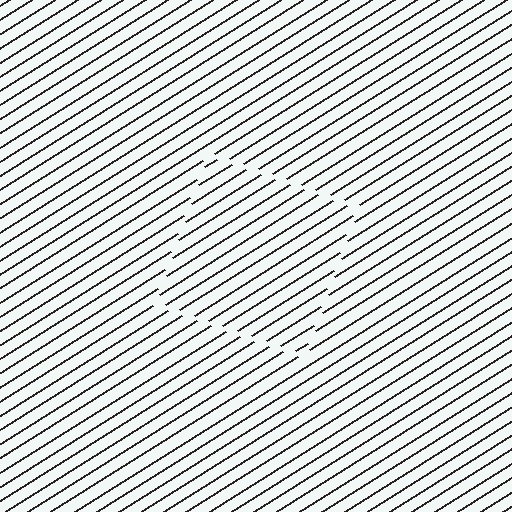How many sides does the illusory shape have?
4 sides — the line-ends trace a square.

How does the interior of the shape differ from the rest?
The interior of the shape contains the same grating, shifted by half a period — the contour is defined by the phase discontinuity where line-ends from the inner and outer gratings abut.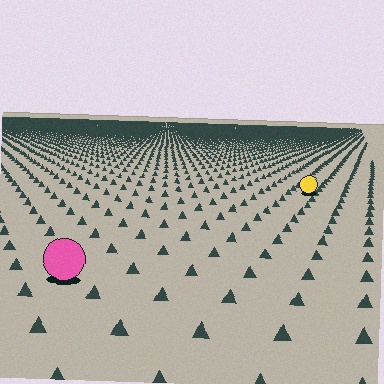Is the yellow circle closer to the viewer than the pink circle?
No. The pink circle is closer — you can tell from the texture gradient: the ground texture is coarser near it.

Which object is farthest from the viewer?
The yellow circle is farthest from the viewer. It appears smaller and the ground texture around it is denser.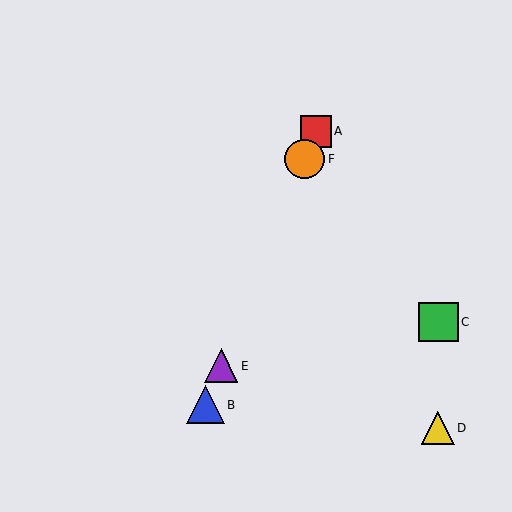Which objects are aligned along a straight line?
Objects A, B, E, F are aligned along a straight line.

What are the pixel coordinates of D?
Object D is at (438, 428).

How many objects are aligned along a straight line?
4 objects (A, B, E, F) are aligned along a straight line.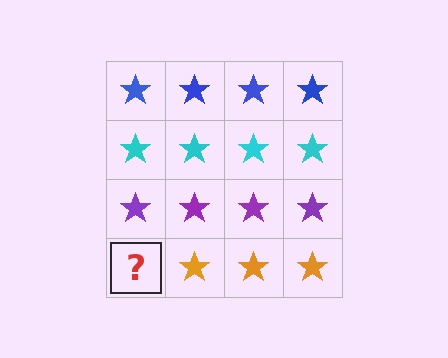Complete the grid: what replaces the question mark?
The question mark should be replaced with an orange star.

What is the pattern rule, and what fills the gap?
The rule is that each row has a consistent color. The gap should be filled with an orange star.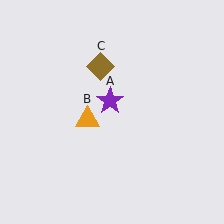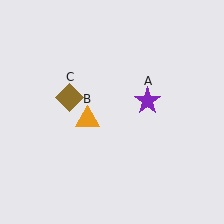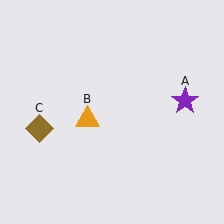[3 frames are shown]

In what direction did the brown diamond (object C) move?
The brown diamond (object C) moved down and to the left.